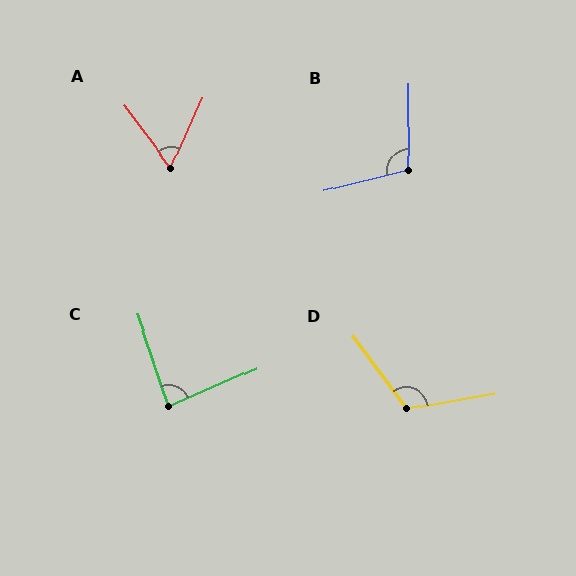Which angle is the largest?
D, at approximately 117 degrees.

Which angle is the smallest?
A, at approximately 61 degrees.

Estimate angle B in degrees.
Approximately 103 degrees.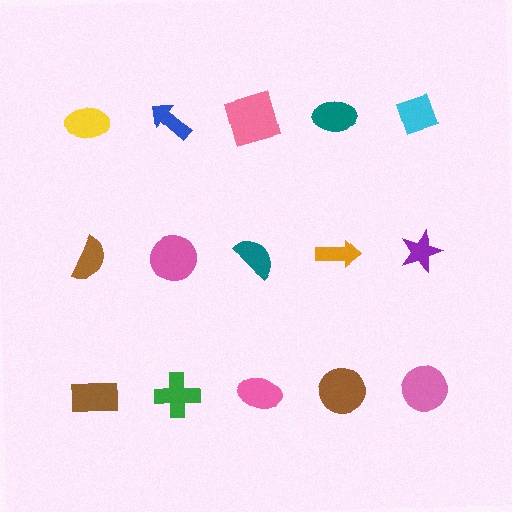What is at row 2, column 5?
A purple star.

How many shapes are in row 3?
5 shapes.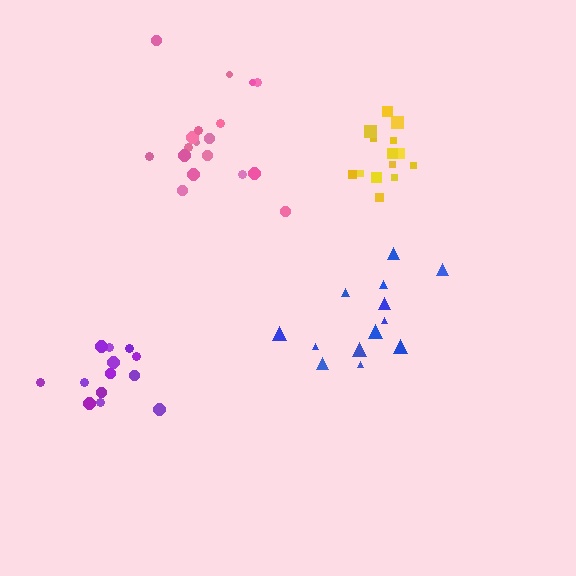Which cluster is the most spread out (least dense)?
Blue.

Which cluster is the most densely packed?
Yellow.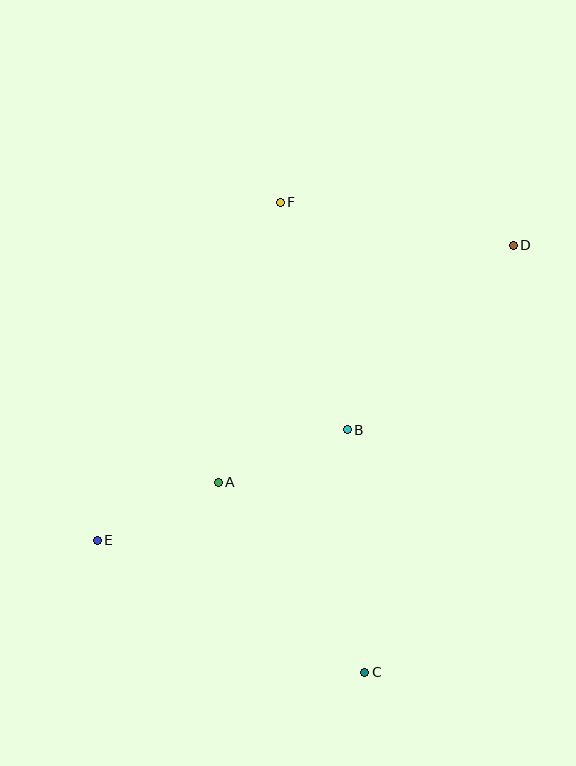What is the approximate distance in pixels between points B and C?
The distance between B and C is approximately 243 pixels.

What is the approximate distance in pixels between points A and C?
The distance between A and C is approximately 240 pixels.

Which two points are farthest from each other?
Points D and E are farthest from each other.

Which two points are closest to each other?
Points A and E are closest to each other.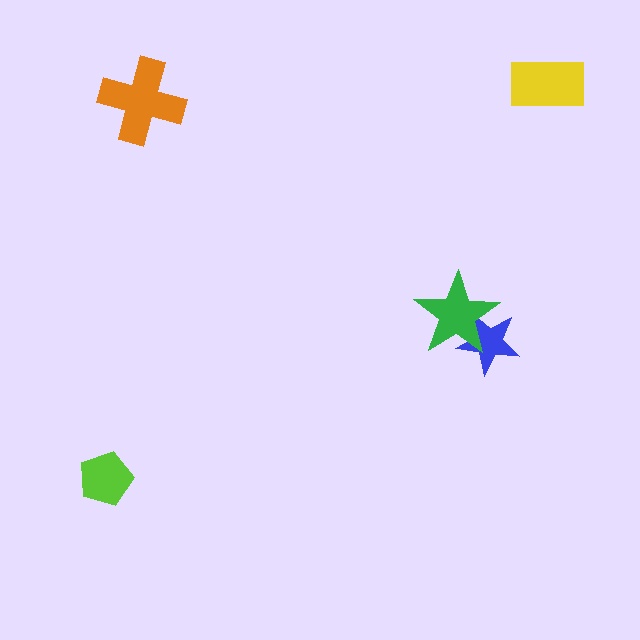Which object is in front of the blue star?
The green star is in front of the blue star.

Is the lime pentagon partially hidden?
No, no other shape covers it.